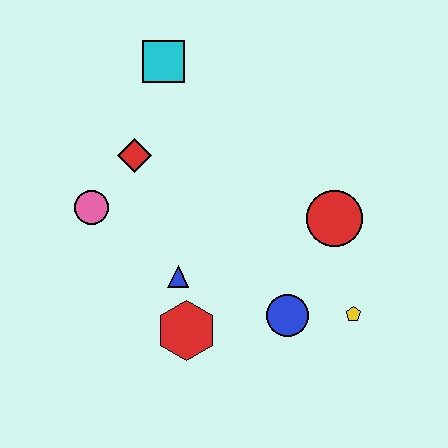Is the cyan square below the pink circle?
No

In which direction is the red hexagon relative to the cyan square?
The red hexagon is below the cyan square.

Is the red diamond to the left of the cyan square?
Yes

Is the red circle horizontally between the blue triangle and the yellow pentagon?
Yes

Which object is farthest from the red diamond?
The yellow pentagon is farthest from the red diamond.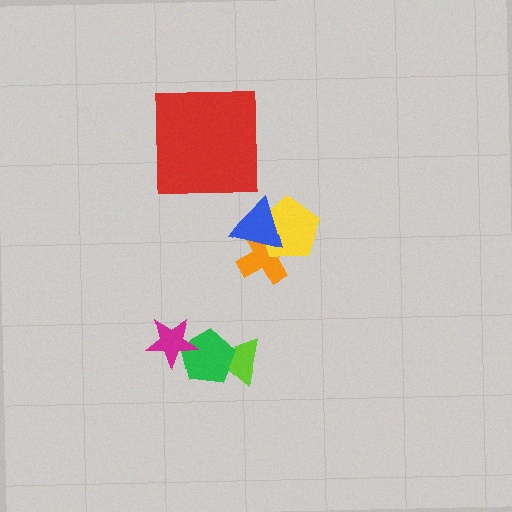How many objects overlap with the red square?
0 objects overlap with the red square.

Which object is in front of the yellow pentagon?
The blue triangle is in front of the yellow pentagon.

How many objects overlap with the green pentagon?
2 objects overlap with the green pentagon.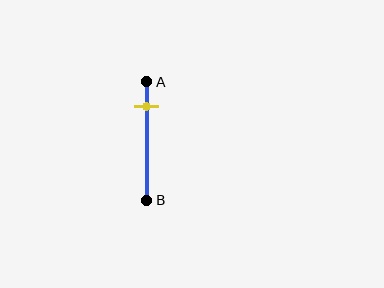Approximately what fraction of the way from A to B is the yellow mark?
The yellow mark is approximately 20% of the way from A to B.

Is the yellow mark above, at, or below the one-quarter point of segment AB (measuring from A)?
The yellow mark is above the one-quarter point of segment AB.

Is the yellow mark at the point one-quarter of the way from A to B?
No, the mark is at about 20% from A, not at the 25% one-quarter point.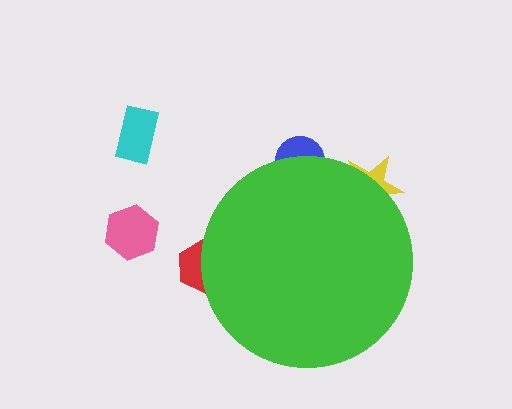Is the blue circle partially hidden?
Yes, the blue circle is partially hidden behind the green circle.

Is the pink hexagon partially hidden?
No, the pink hexagon is fully visible.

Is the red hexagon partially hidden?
Yes, the red hexagon is partially hidden behind the green circle.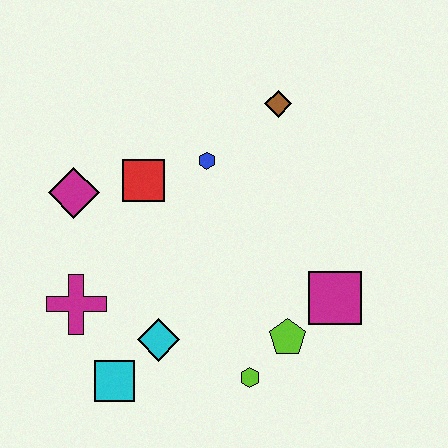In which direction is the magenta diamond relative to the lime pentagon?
The magenta diamond is to the left of the lime pentagon.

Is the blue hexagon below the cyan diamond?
No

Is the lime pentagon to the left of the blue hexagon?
No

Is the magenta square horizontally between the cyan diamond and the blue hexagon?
No